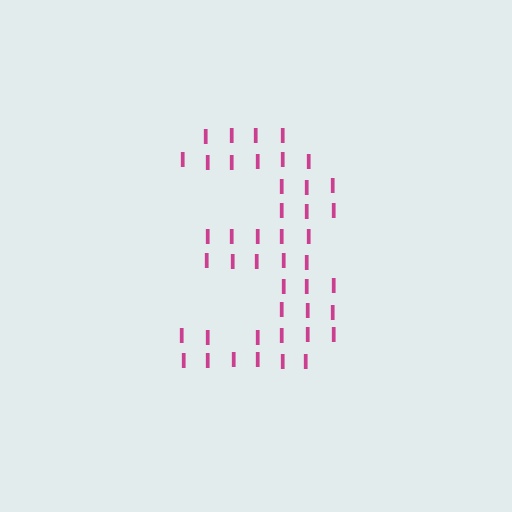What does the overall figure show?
The overall figure shows the digit 3.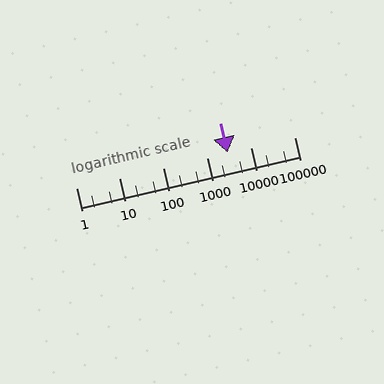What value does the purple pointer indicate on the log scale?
The pointer indicates approximately 2900.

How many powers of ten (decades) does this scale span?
The scale spans 5 decades, from 1 to 100000.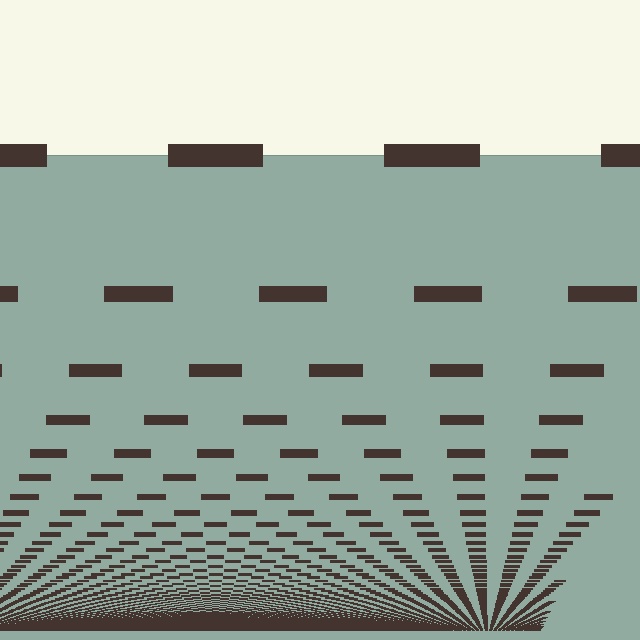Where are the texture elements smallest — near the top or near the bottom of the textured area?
Near the bottom.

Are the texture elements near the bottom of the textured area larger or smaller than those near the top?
Smaller. The gradient is inverted — elements near the bottom are smaller and denser.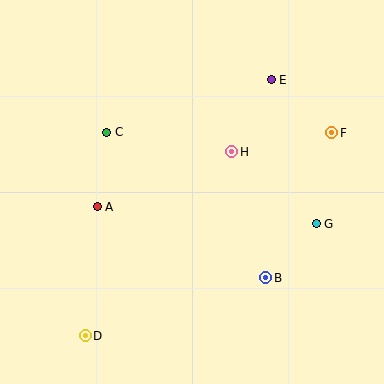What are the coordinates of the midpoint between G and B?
The midpoint between G and B is at (291, 251).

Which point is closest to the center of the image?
Point H at (232, 152) is closest to the center.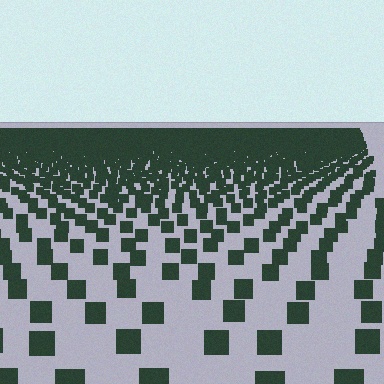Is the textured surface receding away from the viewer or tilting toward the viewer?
The surface is receding away from the viewer. Texture elements get smaller and denser toward the top.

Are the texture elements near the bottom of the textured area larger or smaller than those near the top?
Larger. Near the bottom, elements are closer to the viewer and appear at a bigger on-screen size.